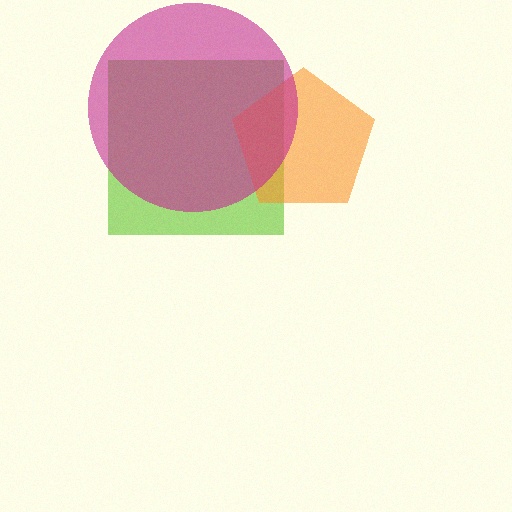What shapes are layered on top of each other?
The layered shapes are: a lime square, an orange pentagon, a magenta circle.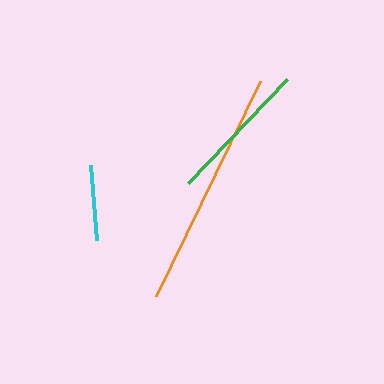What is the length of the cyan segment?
The cyan segment is approximately 75 pixels long.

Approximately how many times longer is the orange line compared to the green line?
The orange line is approximately 1.7 times the length of the green line.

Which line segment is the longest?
The orange line is the longest at approximately 239 pixels.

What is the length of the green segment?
The green segment is approximately 144 pixels long.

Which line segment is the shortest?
The cyan line is the shortest at approximately 75 pixels.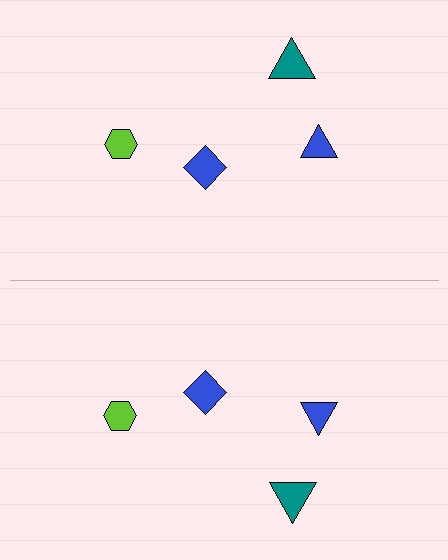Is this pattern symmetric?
Yes, this pattern has bilateral (reflection) symmetry.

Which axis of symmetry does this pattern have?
The pattern has a horizontal axis of symmetry running through the center of the image.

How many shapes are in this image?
There are 8 shapes in this image.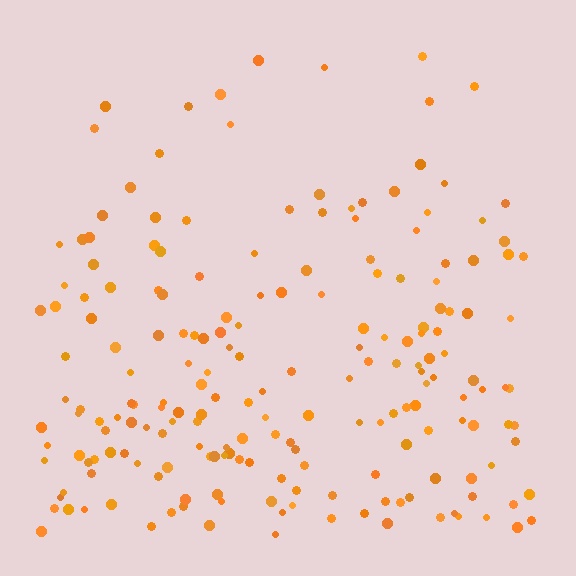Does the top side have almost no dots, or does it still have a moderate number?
Still a moderate number, just noticeably fewer than the bottom.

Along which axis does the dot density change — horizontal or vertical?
Vertical.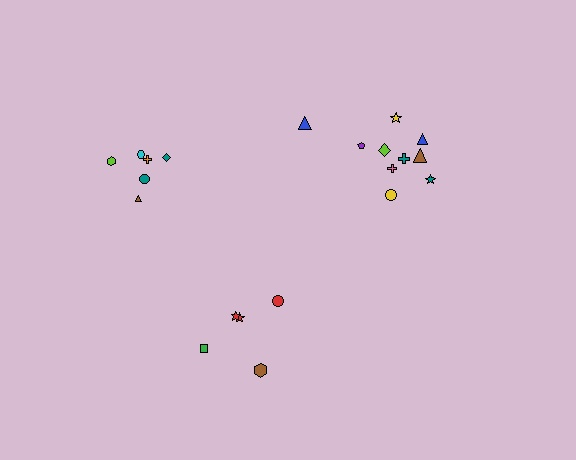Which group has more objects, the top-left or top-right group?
The top-right group.